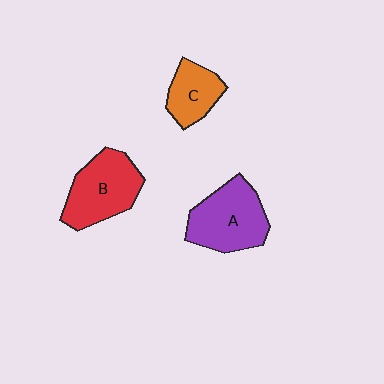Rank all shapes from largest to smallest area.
From largest to smallest: A (purple), B (red), C (orange).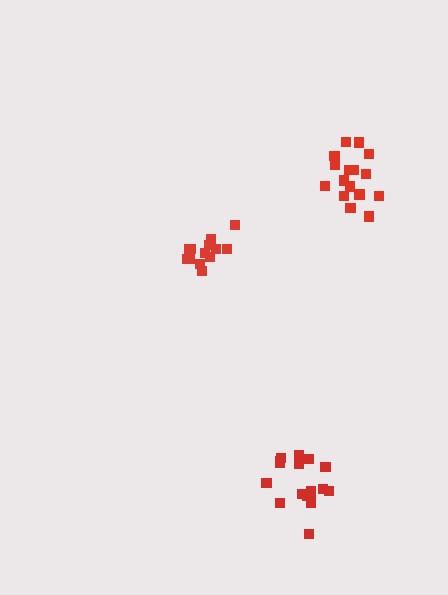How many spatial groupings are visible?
There are 3 spatial groupings.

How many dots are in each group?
Group 1: 13 dots, Group 2: 17 dots, Group 3: 17 dots (47 total).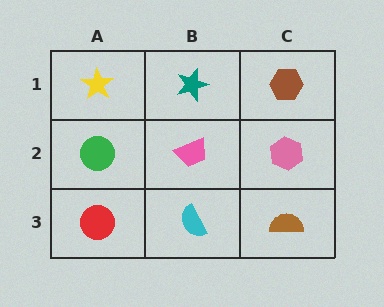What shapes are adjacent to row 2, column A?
A yellow star (row 1, column A), a red circle (row 3, column A), a pink trapezoid (row 2, column B).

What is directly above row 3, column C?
A pink hexagon.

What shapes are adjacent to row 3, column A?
A green circle (row 2, column A), a cyan semicircle (row 3, column B).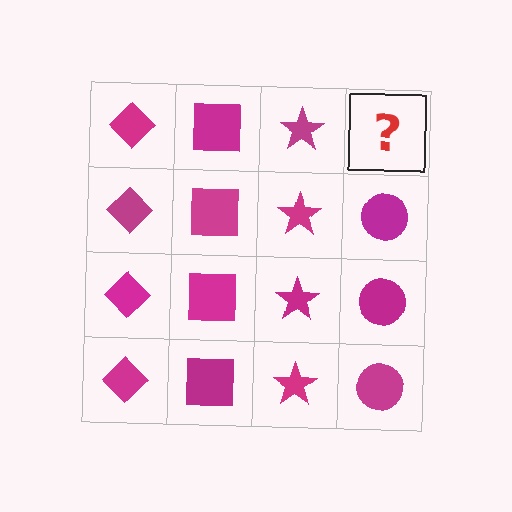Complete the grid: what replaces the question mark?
The question mark should be replaced with a magenta circle.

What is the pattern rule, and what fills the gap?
The rule is that each column has a consistent shape. The gap should be filled with a magenta circle.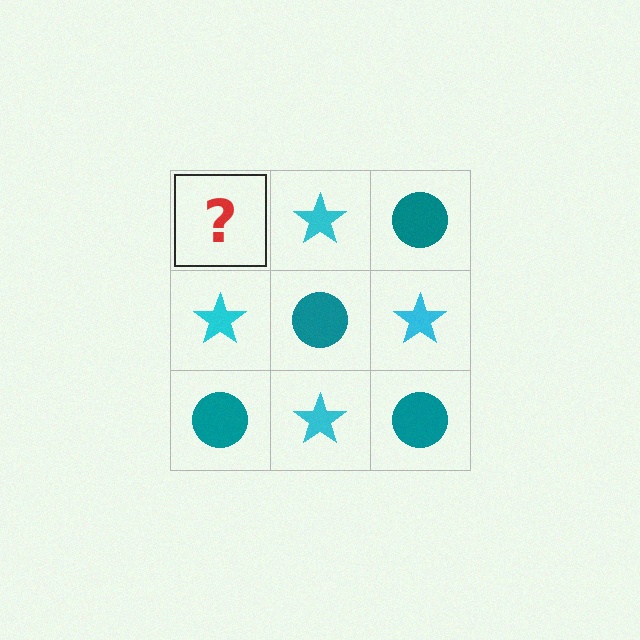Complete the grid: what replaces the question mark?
The question mark should be replaced with a teal circle.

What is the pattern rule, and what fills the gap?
The rule is that it alternates teal circle and cyan star in a checkerboard pattern. The gap should be filled with a teal circle.